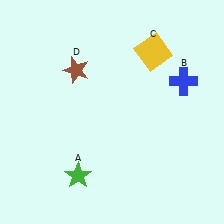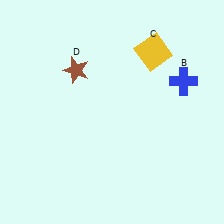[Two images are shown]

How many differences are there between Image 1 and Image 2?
There is 1 difference between the two images.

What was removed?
The green star (A) was removed in Image 2.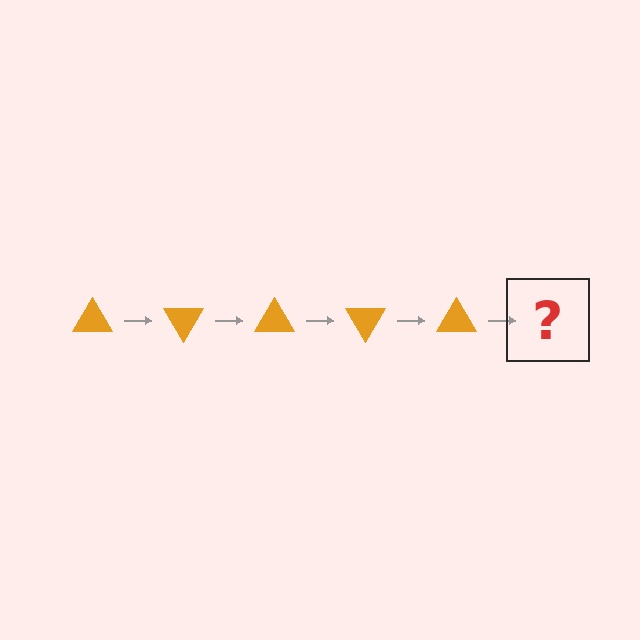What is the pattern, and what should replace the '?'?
The pattern is that the triangle rotates 60 degrees each step. The '?' should be an orange triangle rotated 300 degrees.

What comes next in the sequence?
The next element should be an orange triangle rotated 300 degrees.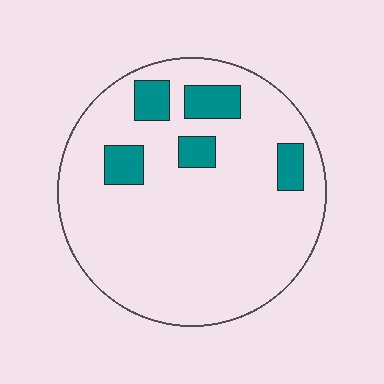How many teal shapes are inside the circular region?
5.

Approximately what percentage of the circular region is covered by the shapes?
Approximately 15%.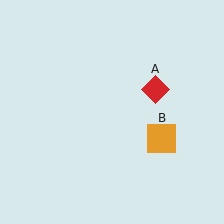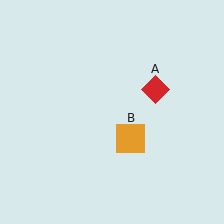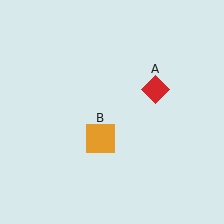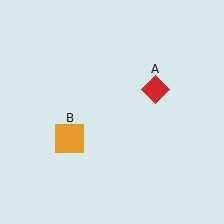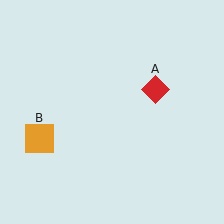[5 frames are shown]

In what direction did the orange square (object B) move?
The orange square (object B) moved left.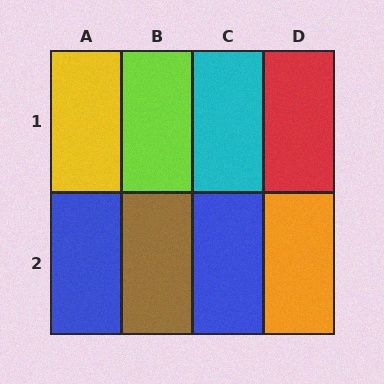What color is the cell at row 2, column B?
Brown.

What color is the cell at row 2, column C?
Blue.